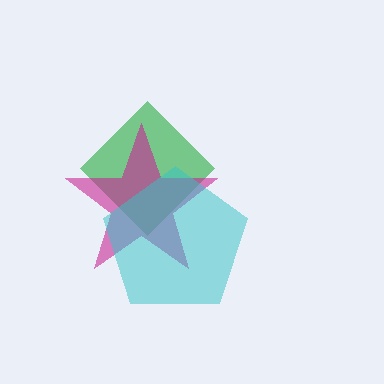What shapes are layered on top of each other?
The layered shapes are: a green diamond, a magenta star, a cyan pentagon.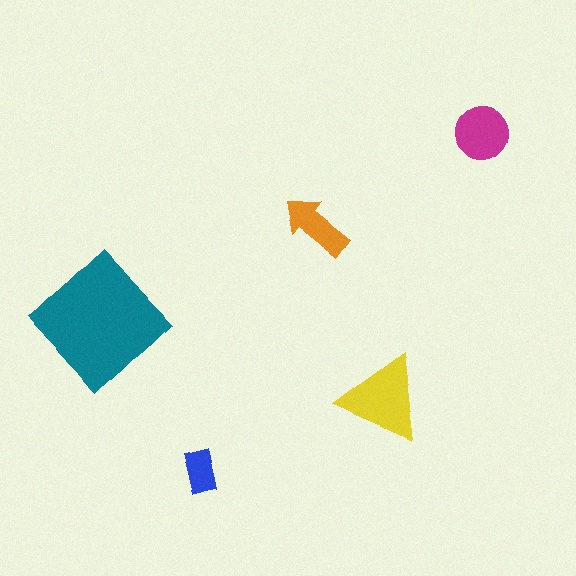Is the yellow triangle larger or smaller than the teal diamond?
Smaller.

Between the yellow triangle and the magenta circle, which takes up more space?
The yellow triangle.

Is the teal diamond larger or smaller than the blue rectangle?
Larger.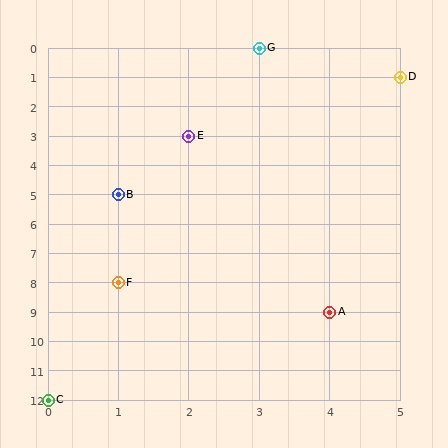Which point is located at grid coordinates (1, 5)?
Point B is at (1, 5).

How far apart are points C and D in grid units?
Points C and D are 5 columns and 11 rows apart (about 12.1 grid units diagonally).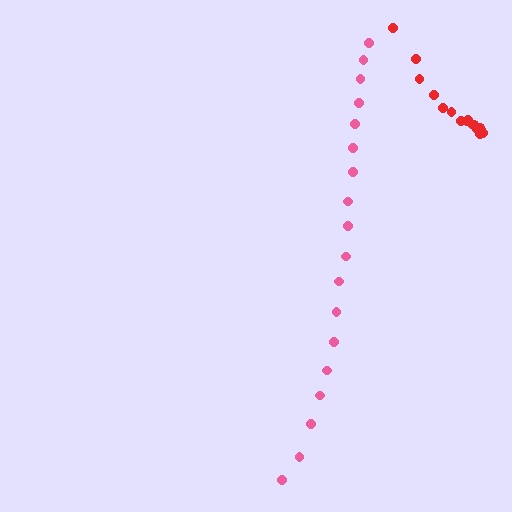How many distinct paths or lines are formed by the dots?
There are 2 distinct paths.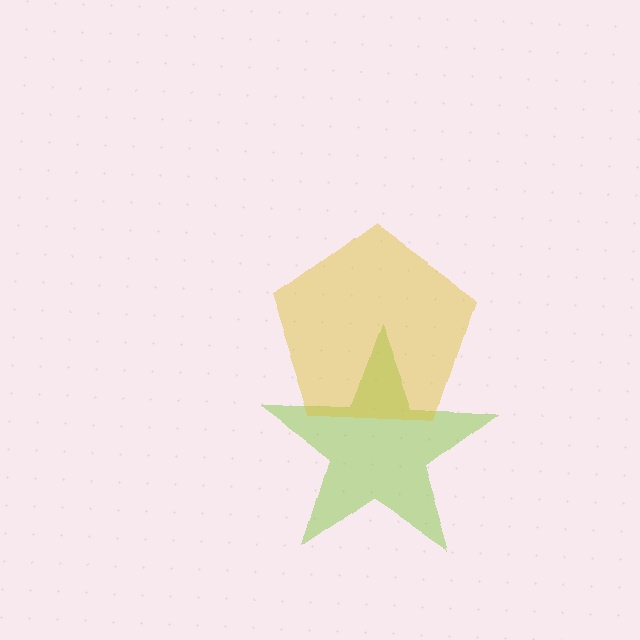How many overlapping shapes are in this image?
There are 2 overlapping shapes in the image.